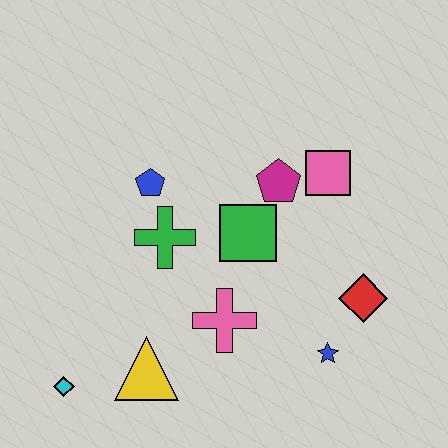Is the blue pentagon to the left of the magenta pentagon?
Yes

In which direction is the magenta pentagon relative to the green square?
The magenta pentagon is above the green square.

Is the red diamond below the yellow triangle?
No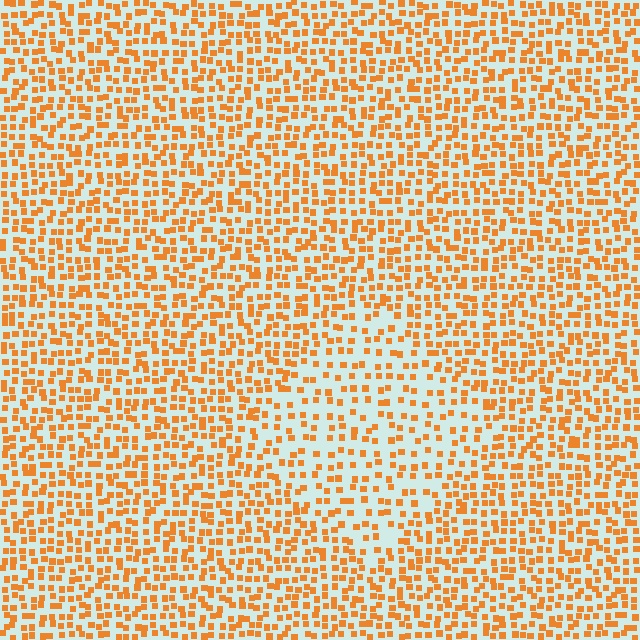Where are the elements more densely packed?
The elements are more densely packed outside the diamond boundary.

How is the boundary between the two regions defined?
The boundary is defined by a change in element density (approximately 1.7x ratio). All elements are the same color, size, and shape.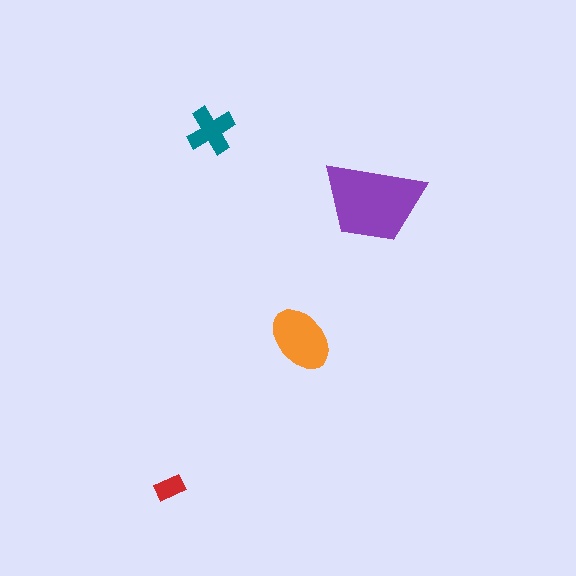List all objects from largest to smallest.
The purple trapezoid, the orange ellipse, the teal cross, the red rectangle.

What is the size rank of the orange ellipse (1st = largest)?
2nd.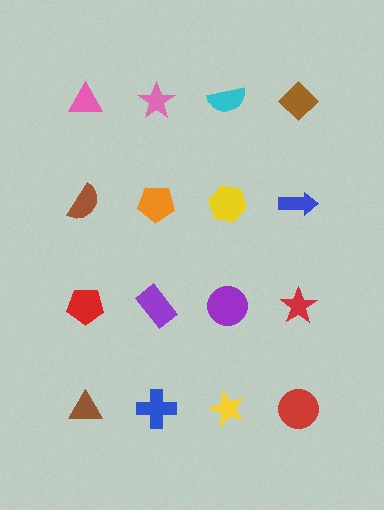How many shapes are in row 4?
4 shapes.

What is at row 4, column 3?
A yellow star.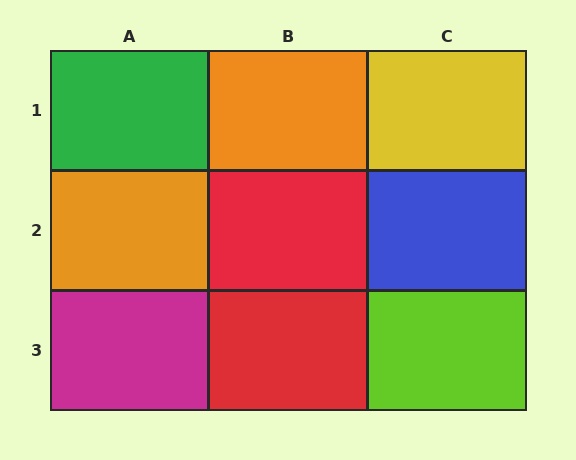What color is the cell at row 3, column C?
Lime.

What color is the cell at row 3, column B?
Red.